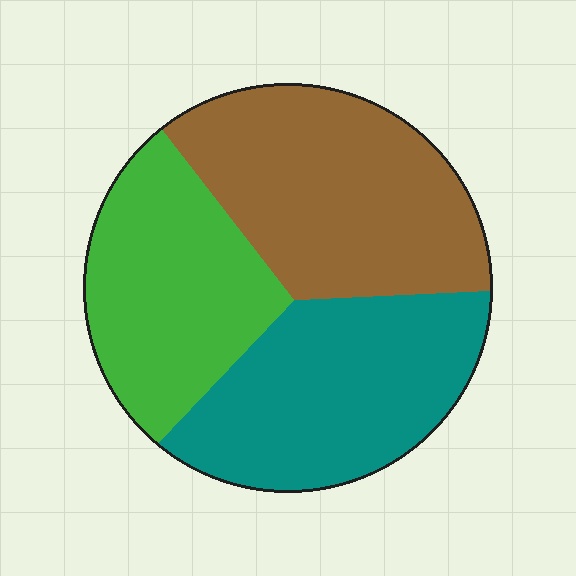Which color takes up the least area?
Green, at roughly 30%.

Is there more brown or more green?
Brown.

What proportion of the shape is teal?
Teal covers 34% of the shape.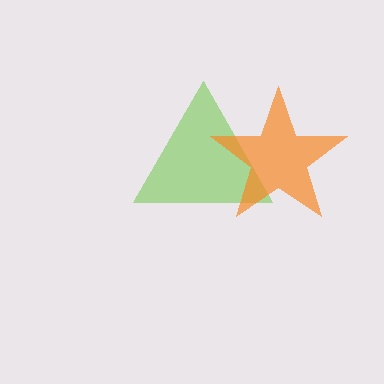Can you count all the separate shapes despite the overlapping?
Yes, there are 2 separate shapes.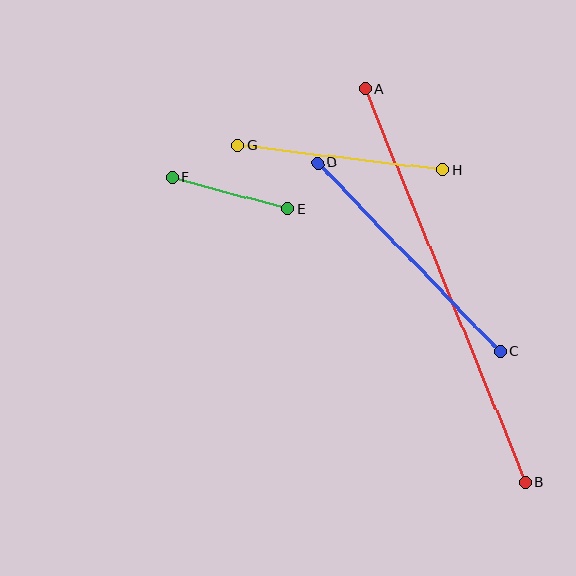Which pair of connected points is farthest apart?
Points A and B are farthest apart.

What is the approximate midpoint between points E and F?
The midpoint is at approximately (230, 193) pixels.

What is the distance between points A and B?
The distance is approximately 425 pixels.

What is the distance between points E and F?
The distance is approximately 120 pixels.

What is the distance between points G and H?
The distance is approximately 206 pixels.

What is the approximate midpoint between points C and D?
The midpoint is at approximately (409, 257) pixels.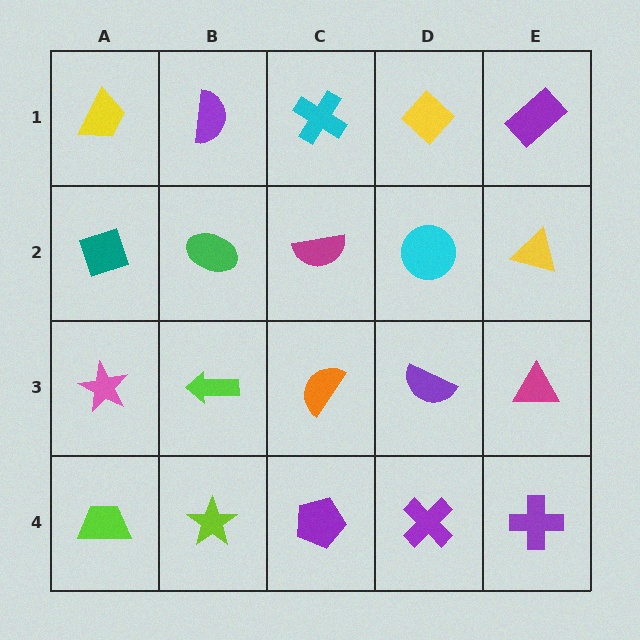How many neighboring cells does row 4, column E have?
2.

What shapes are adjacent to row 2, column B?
A purple semicircle (row 1, column B), a lime arrow (row 3, column B), a teal diamond (row 2, column A), a magenta semicircle (row 2, column C).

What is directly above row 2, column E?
A purple rectangle.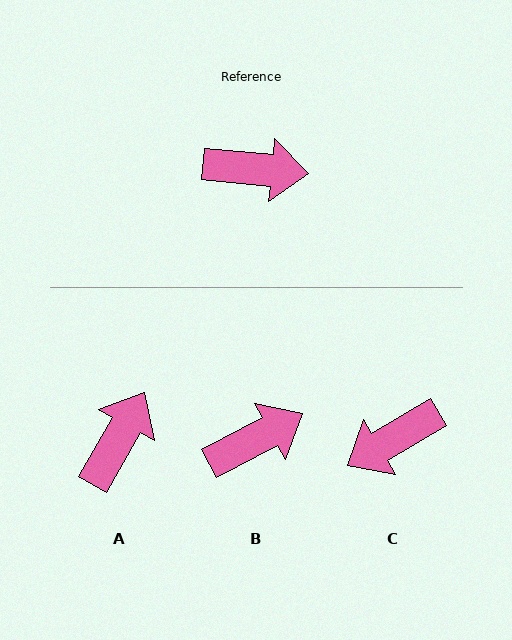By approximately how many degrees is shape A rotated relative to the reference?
Approximately 65 degrees counter-clockwise.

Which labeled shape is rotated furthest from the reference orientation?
C, about 144 degrees away.